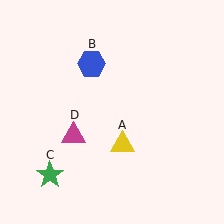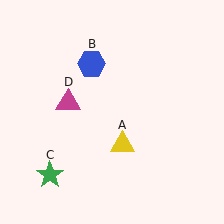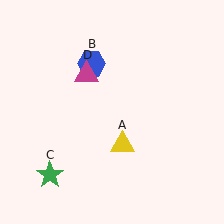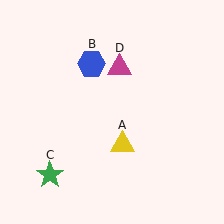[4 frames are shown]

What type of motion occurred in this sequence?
The magenta triangle (object D) rotated clockwise around the center of the scene.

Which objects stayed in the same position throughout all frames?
Yellow triangle (object A) and blue hexagon (object B) and green star (object C) remained stationary.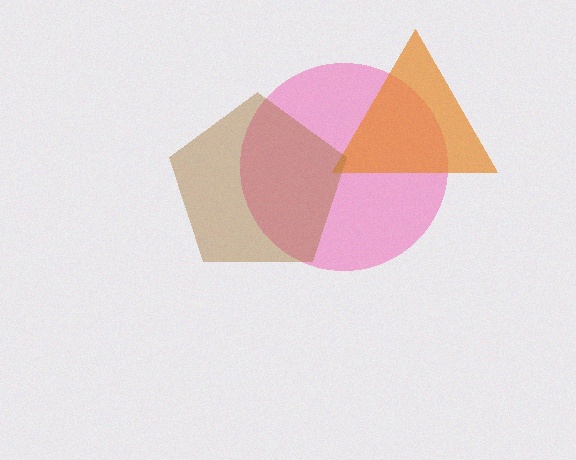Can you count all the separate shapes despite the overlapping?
Yes, there are 3 separate shapes.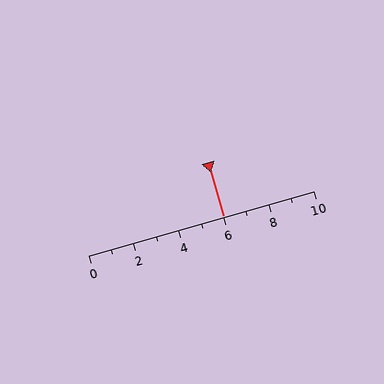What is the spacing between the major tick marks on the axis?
The major ticks are spaced 2 apart.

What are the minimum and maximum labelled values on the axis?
The axis runs from 0 to 10.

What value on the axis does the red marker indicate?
The marker indicates approximately 6.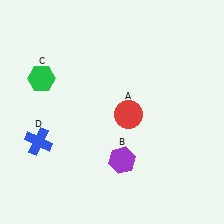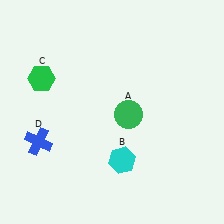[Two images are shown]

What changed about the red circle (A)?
In Image 1, A is red. In Image 2, it changed to green.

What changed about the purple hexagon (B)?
In Image 1, B is purple. In Image 2, it changed to cyan.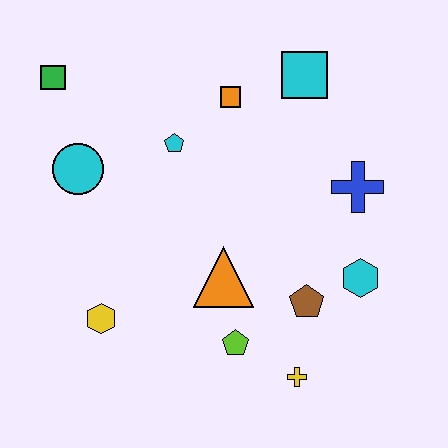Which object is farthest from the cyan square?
The yellow hexagon is farthest from the cyan square.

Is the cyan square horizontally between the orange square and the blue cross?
Yes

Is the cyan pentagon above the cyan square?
No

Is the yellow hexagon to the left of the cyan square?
Yes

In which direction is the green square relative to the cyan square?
The green square is to the left of the cyan square.